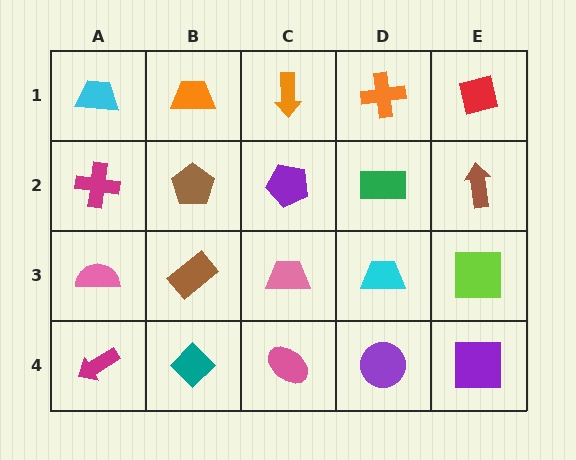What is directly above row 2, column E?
A red square.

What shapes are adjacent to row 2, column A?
A cyan trapezoid (row 1, column A), a pink semicircle (row 3, column A), a brown pentagon (row 2, column B).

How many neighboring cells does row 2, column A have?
3.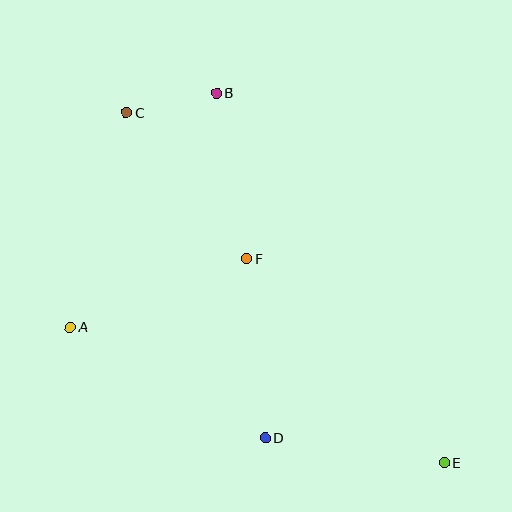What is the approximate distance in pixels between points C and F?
The distance between C and F is approximately 189 pixels.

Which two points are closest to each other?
Points B and C are closest to each other.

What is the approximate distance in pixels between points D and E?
The distance between D and E is approximately 181 pixels.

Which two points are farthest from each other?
Points C and E are farthest from each other.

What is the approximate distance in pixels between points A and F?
The distance between A and F is approximately 190 pixels.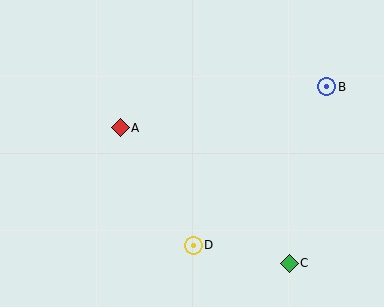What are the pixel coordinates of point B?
Point B is at (327, 87).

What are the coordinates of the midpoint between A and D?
The midpoint between A and D is at (157, 186).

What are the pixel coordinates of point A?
Point A is at (120, 128).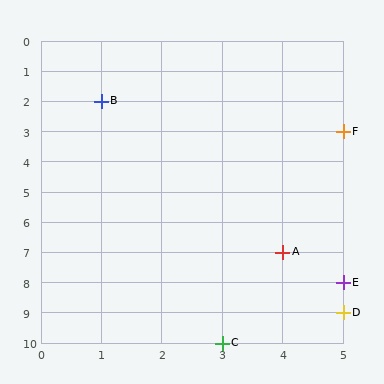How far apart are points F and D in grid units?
Points F and D are 6 rows apart.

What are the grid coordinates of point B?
Point B is at grid coordinates (1, 2).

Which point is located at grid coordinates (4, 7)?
Point A is at (4, 7).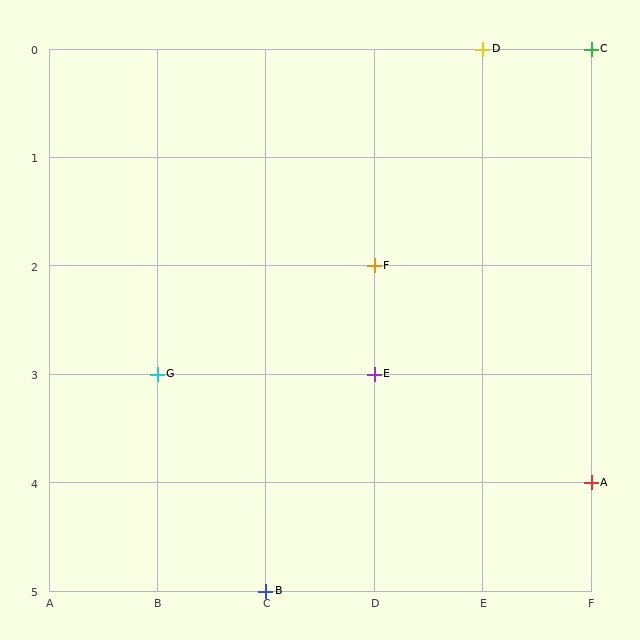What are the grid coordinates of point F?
Point F is at grid coordinates (D, 2).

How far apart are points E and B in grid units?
Points E and B are 1 column and 2 rows apart (about 2.2 grid units diagonally).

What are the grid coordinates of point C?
Point C is at grid coordinates (F, 0).